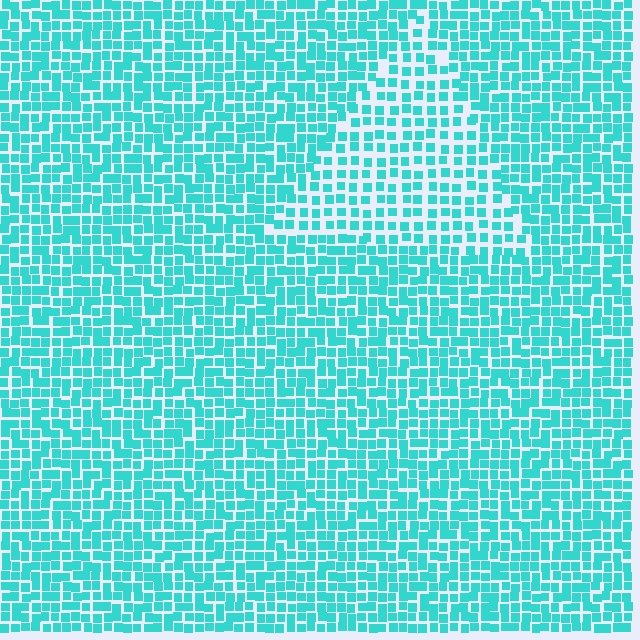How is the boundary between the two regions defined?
The boundary is defined by a change in element density (approximately 1.6x ratio). All elements are the same color, size, and shape.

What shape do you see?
I see a triangle.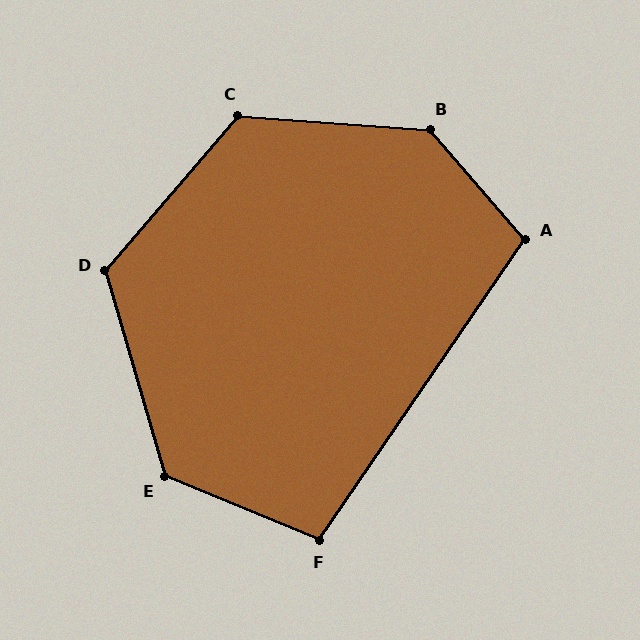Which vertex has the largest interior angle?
B, at approximately 135 degrees.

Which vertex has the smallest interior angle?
F, at approximately 102 degrees.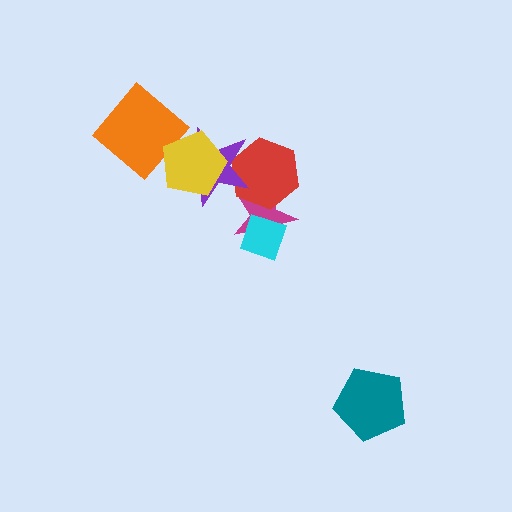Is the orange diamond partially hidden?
Yes, it is partially covered by another shape.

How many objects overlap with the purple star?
3 objects overlap with the purple star.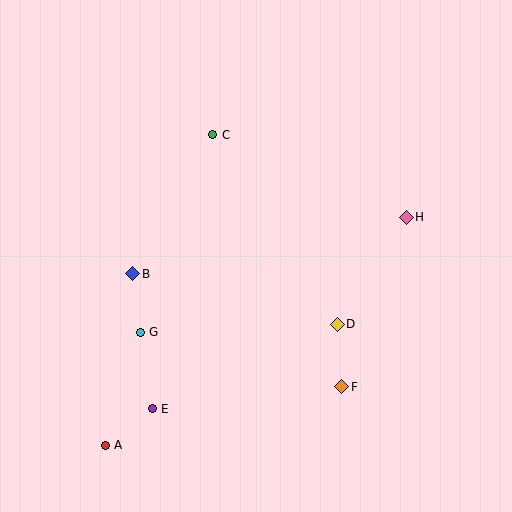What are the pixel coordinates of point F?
Point F is at (342, 387).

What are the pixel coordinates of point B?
Point B is at (133, 274).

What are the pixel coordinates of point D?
Point D is at (337, 324).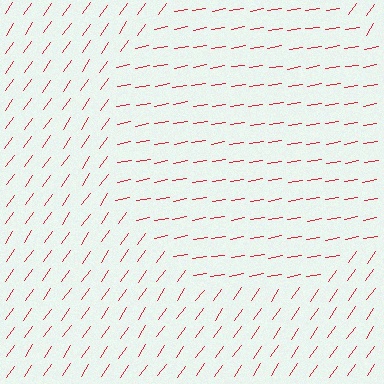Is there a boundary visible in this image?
Yes, there is a texture boundary formed by a change in line orientation.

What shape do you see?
I see a circle.